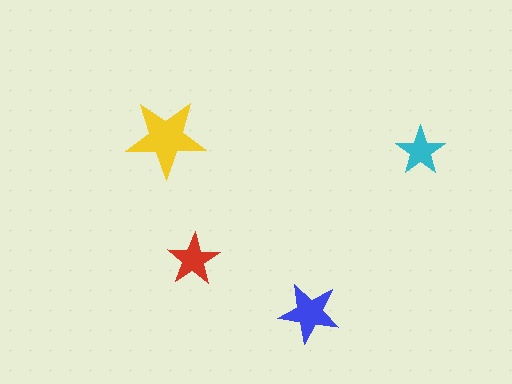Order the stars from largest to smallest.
the yellow one, the blue one, the red one, the cyan one.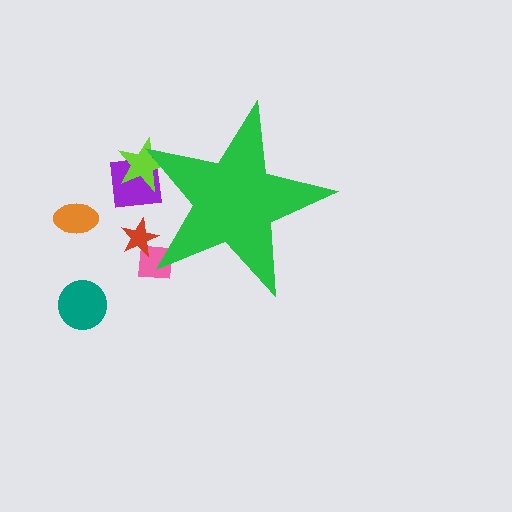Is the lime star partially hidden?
Yes, the lime star is partially hidden behind the green star.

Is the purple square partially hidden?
Yes, the purple square is partially hidden behind the green star.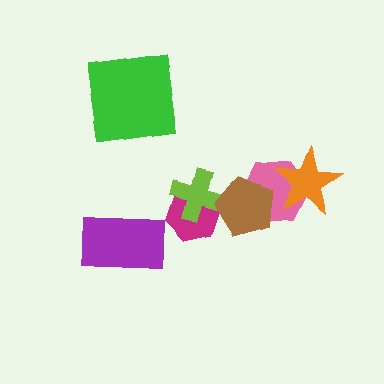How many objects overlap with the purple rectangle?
0 objects overlap with the purple rectangle.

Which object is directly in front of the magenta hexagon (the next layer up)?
The lime cross is directly in front of the magenta hexagon.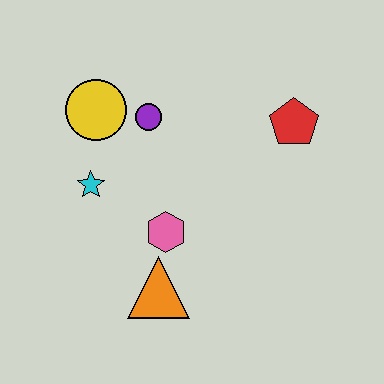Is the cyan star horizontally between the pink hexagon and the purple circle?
No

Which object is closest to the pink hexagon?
The orange triangle is closest to the pink hexagon.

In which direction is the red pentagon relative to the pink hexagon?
The red pentagon is to the right of the pink hexagon.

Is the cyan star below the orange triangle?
No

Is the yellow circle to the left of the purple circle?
Yes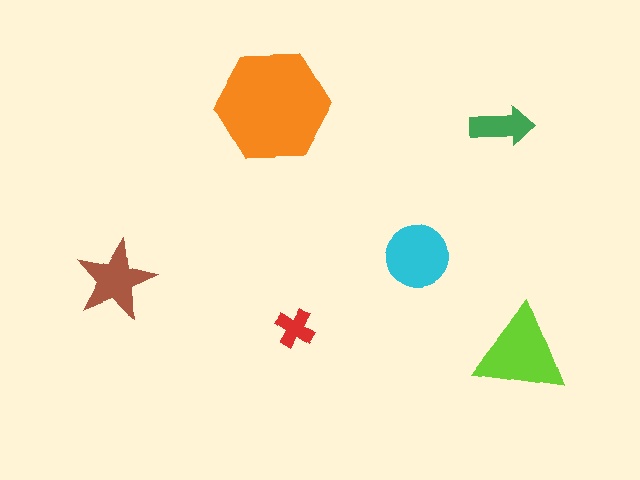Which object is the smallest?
The red cross.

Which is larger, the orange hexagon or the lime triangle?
The orange hexagon.